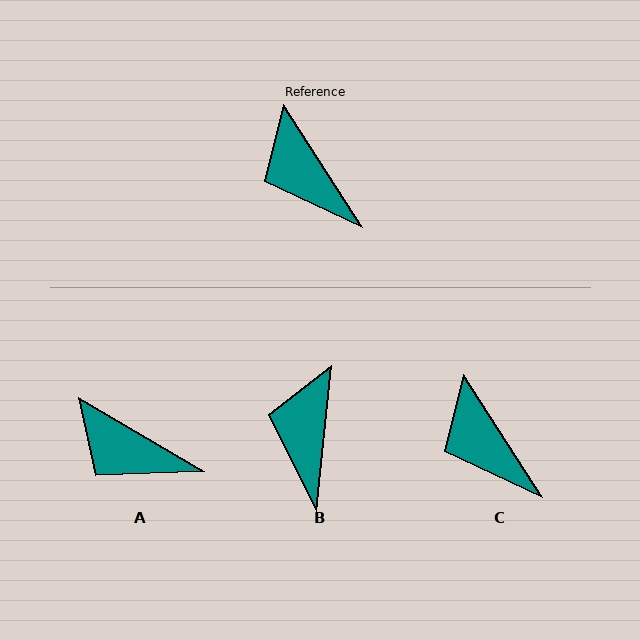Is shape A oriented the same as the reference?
No, it is off by about 27 degrees.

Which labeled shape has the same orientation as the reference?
C.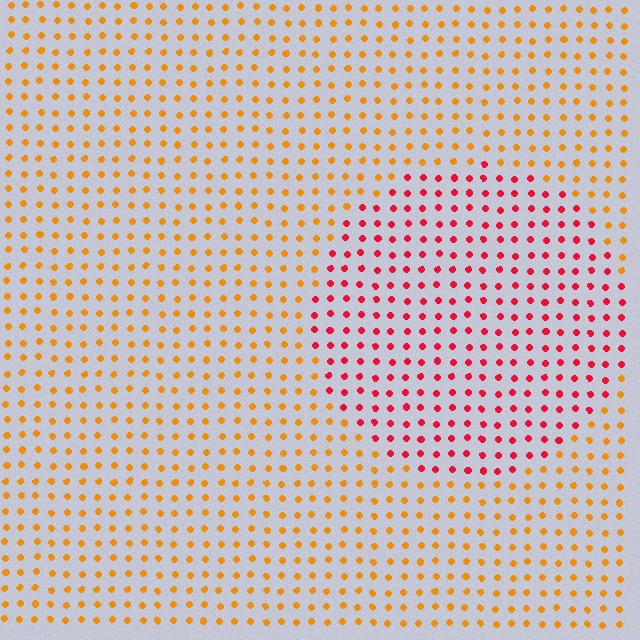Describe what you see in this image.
The image is filled with small orange elements in a uniform arrangement. A circle-shaped region is visible where the elements are tinted to a slightly different hue, forming a subtle color boundary.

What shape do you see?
I see a circle.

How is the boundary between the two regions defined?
The boundary is defined purely by a slight shift in hue (about 45 degrees). Spacing, size, and orientation are identical on both sides.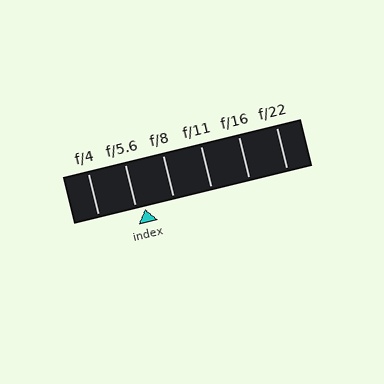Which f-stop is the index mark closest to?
The index mark is closest to f/5.6.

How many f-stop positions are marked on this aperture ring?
There are 6 f-stop positions marked.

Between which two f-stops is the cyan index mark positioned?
The index mark is between f/5.6 and f/8.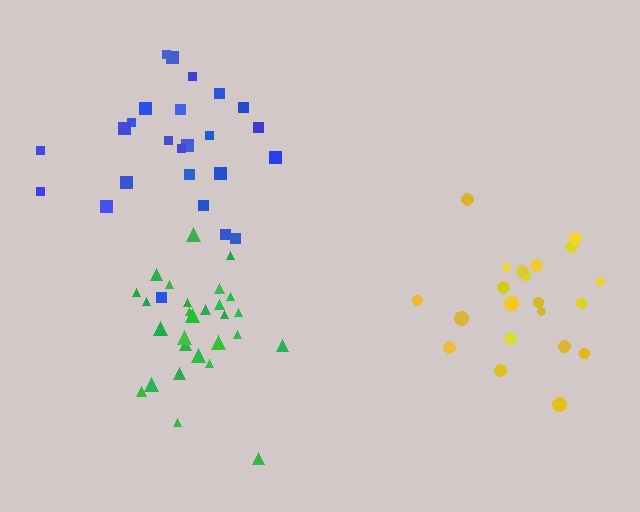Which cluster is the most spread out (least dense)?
Blue.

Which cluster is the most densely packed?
Green.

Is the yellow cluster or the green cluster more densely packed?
Green.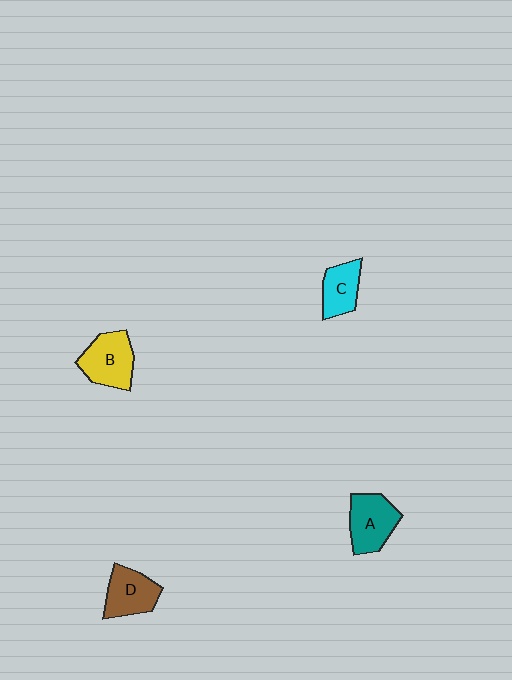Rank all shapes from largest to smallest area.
From largest to smallest: B (yellow), A (teal), D (brown), C (cyan).